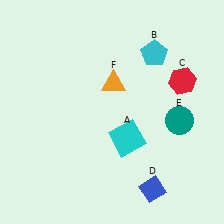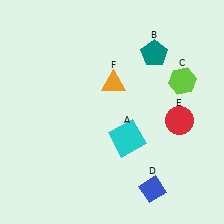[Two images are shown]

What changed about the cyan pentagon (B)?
In Image 1, B is cyan. In Image 2, it changed to teal.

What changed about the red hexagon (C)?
In Image 1, C is red. In Image 2, it changed to lime.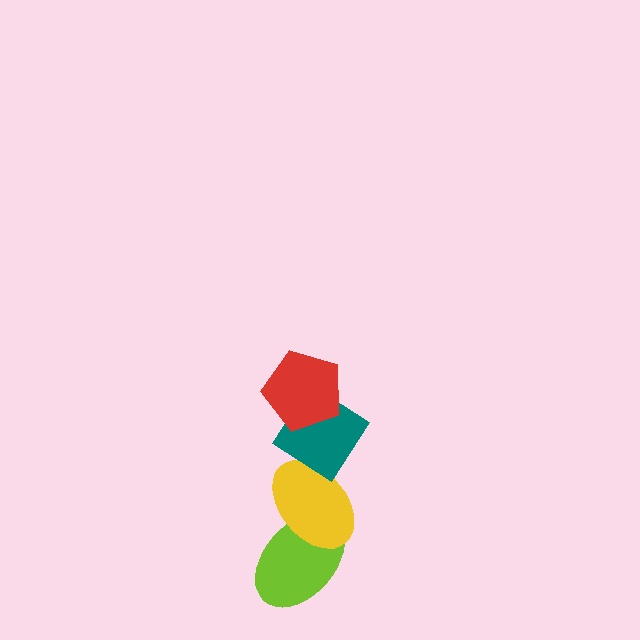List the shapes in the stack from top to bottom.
From top to bottom: the red pentagon, the teal diamond, the yellow ellipse, the lime ellipse.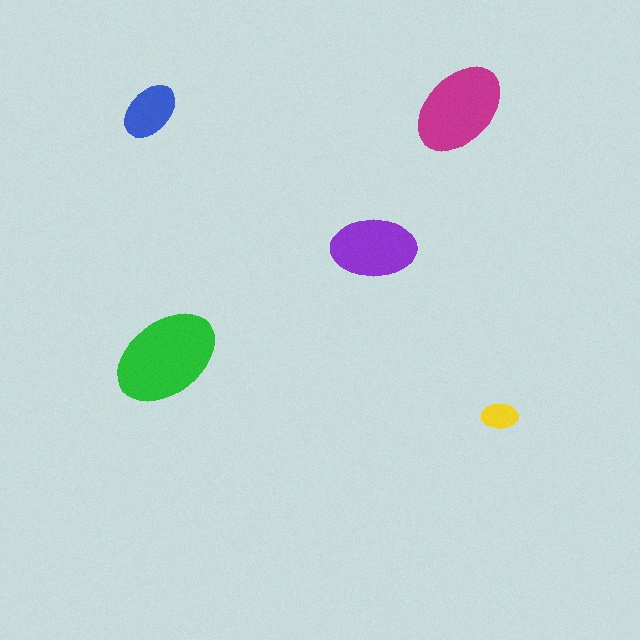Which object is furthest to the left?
The blue ellipse is leftmost.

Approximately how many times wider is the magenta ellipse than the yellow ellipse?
About 2.5 times wider.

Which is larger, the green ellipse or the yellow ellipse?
The green one.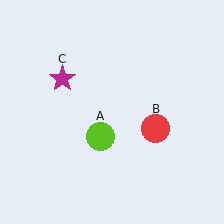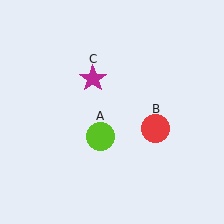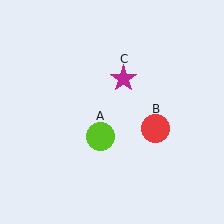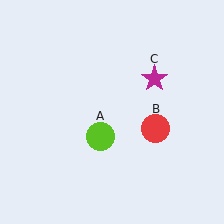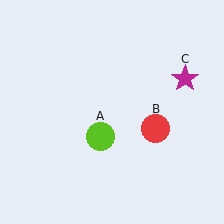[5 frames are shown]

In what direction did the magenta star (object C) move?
The magenta star (object C) moved right.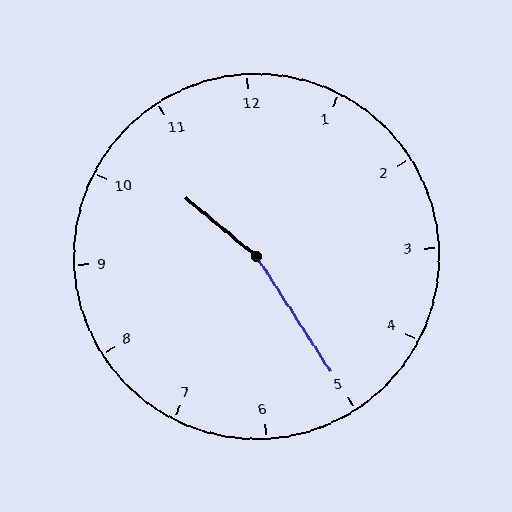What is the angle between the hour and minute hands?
Approximately 162 degrees.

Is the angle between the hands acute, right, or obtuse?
It is obtuse.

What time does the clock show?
10:25.